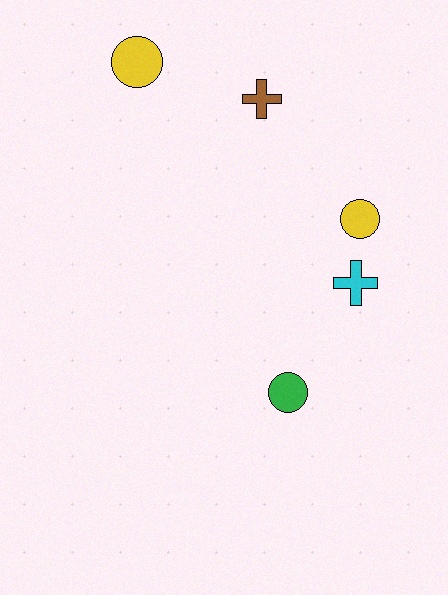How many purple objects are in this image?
There are no purple objects.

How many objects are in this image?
There are 5 objects.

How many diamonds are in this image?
There are no diamonds.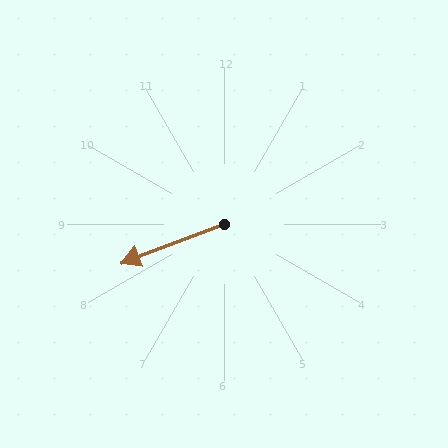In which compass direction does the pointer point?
West.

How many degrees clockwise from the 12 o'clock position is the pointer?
Approximately 249 degrees.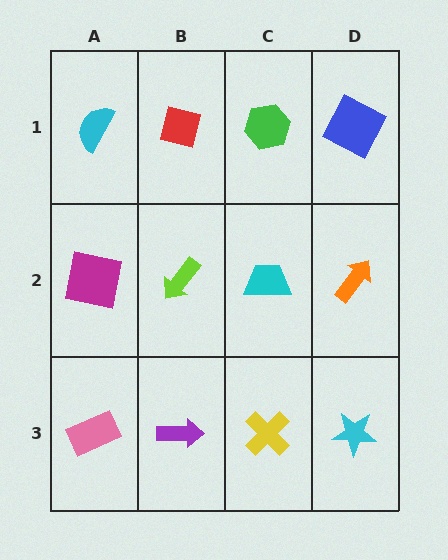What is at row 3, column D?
A cyan star.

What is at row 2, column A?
A magenta square.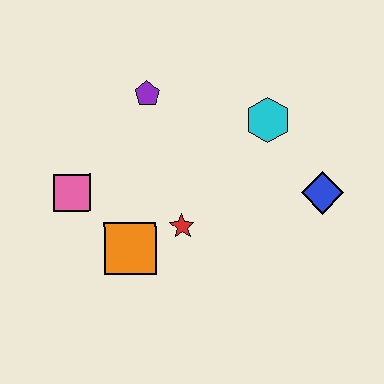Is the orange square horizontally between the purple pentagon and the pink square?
Yes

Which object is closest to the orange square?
The red star is closest to the orange square.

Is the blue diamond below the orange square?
No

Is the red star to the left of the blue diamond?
Yes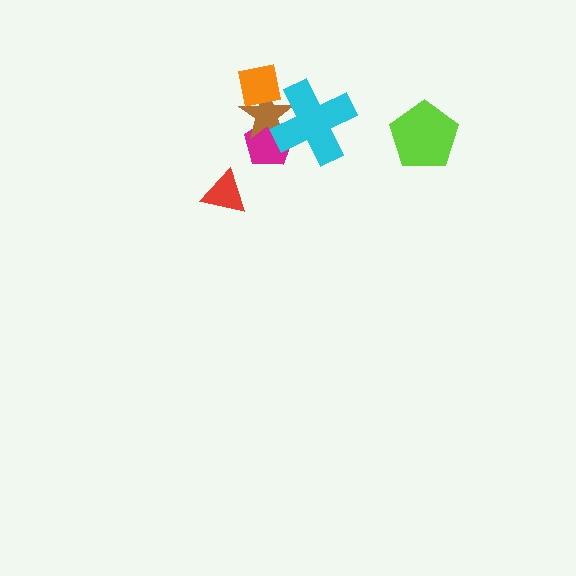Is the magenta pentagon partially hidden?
Yes, it is partially covered by another shape.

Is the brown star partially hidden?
Yes, it is partially covered by another shape.